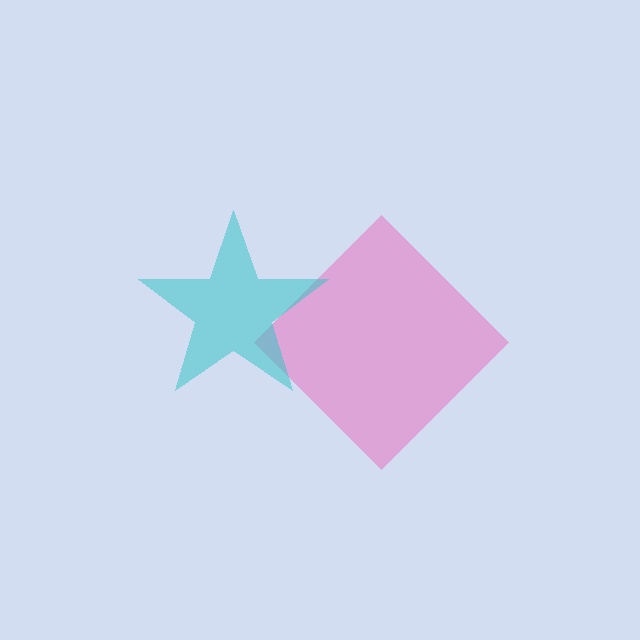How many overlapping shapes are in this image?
There are 2 overlapping shapes in the image.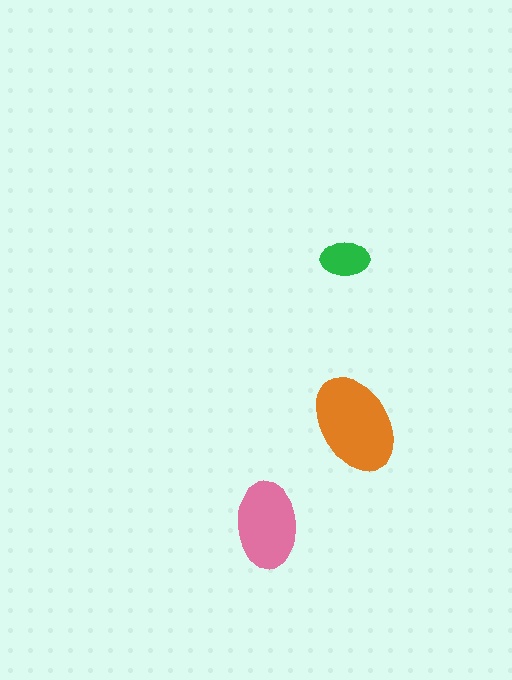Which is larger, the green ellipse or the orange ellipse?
The orange one.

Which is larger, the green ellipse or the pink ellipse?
The pink one.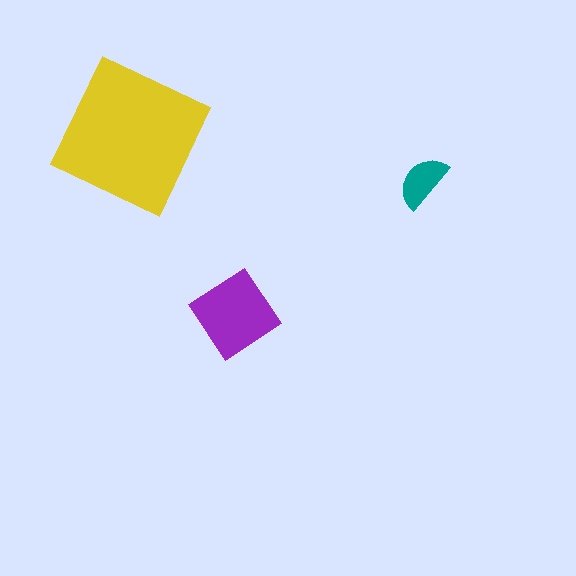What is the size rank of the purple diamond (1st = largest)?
2nd.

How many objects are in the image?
There are 3 objects in the image.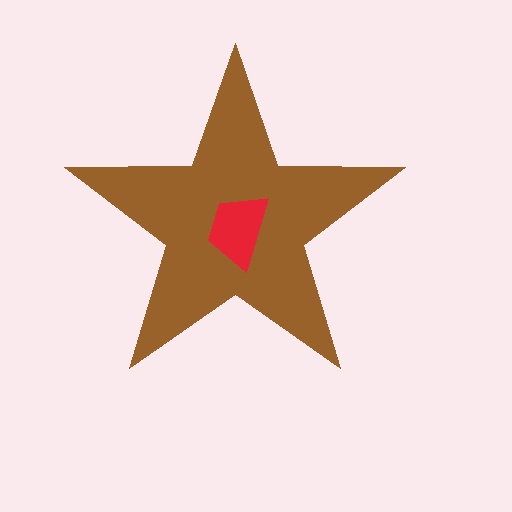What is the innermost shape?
The red trapezoid.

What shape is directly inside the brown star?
The red trapezoid.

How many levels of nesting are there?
2.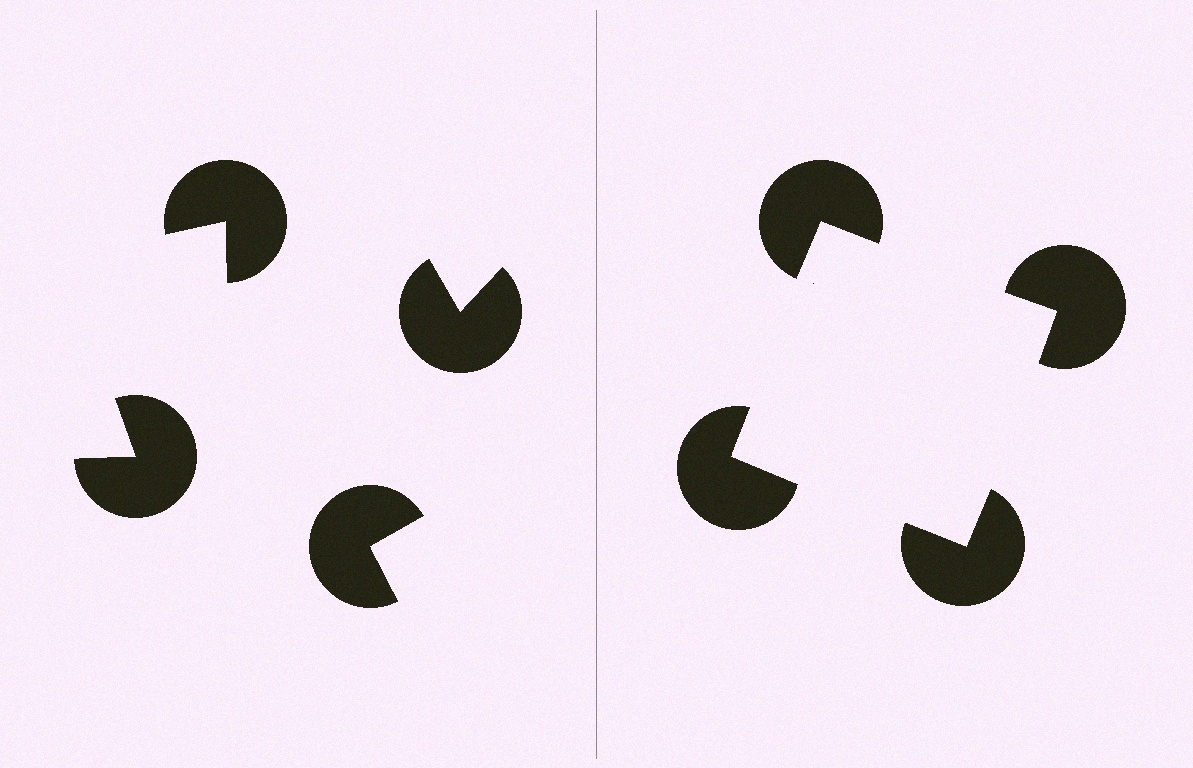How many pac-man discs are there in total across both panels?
8 — 4 on each side.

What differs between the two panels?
The pac-man discs are positioned identically on both sides; only the wedge orientations differ. On the right they align to a square; on the left they are misaligned.